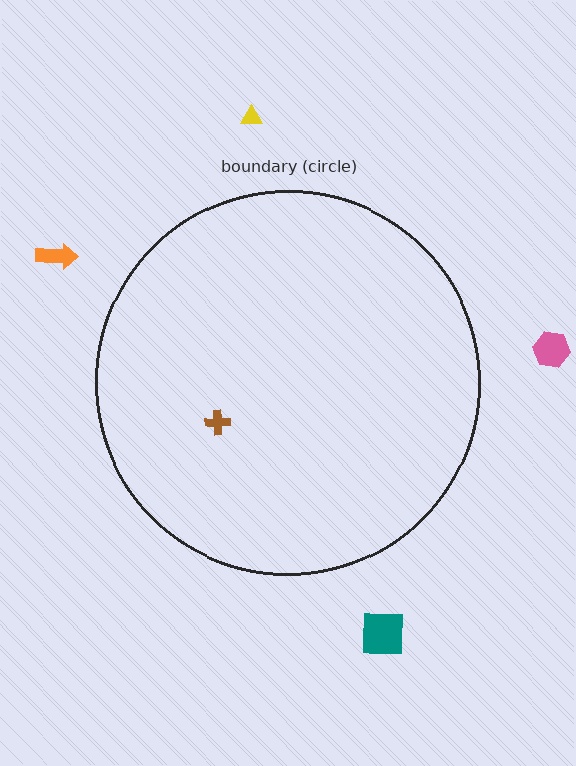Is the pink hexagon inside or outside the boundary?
Outside.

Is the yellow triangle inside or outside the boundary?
Outside.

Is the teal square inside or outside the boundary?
Outside.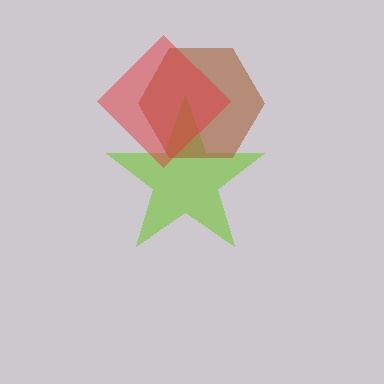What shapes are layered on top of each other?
The layered shapes are: a lime star, a brown hexagon, a red diamond.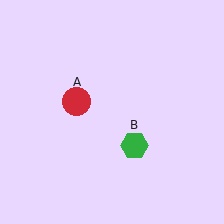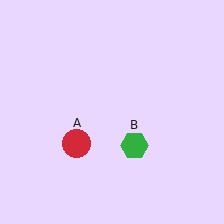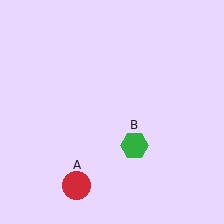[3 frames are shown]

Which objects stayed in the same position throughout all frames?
Green hexagon (object B) remained stationary.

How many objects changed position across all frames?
1 object changed position: red circle (object A).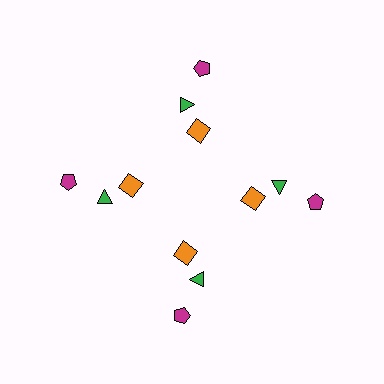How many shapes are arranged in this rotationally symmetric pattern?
There are 12 shapes, arranged in 4 groups of 3.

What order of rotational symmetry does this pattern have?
This pattern has 4-fold rotational symmetry.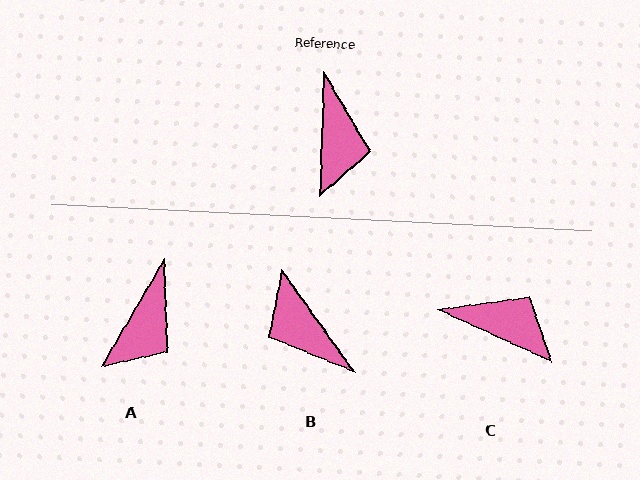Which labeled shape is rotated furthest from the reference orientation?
B, about 143 degrees away.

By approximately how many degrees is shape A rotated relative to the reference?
Approximately 29 degrees clockwise.